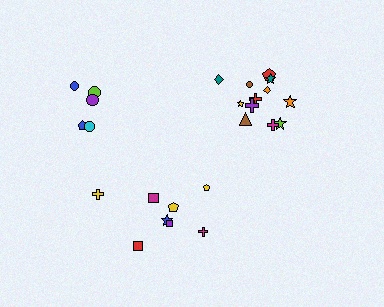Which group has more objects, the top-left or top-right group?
The top-right group.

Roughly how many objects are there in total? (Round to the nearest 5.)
Roughly 25 objects in total.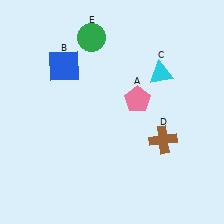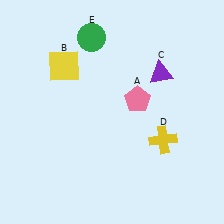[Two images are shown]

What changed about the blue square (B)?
In Image 1, B is blue. In Image 2, it changed to yellow.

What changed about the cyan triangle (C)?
In Image 1, C is cyan. In Image 2, it changed to purple.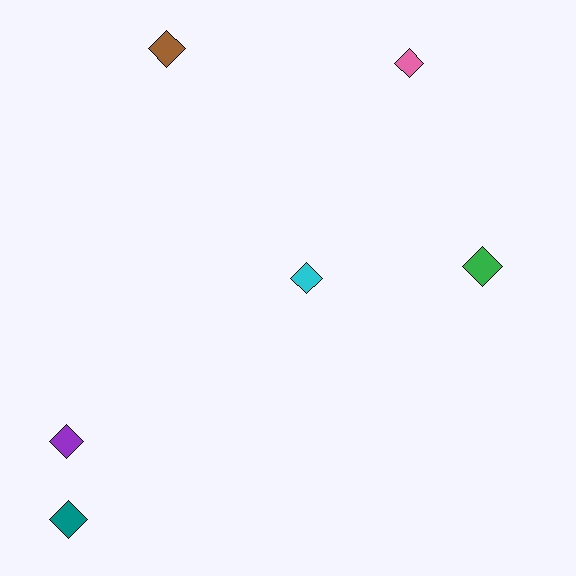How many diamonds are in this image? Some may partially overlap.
There are 6 diamonds.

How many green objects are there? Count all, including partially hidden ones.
There is 1 green object.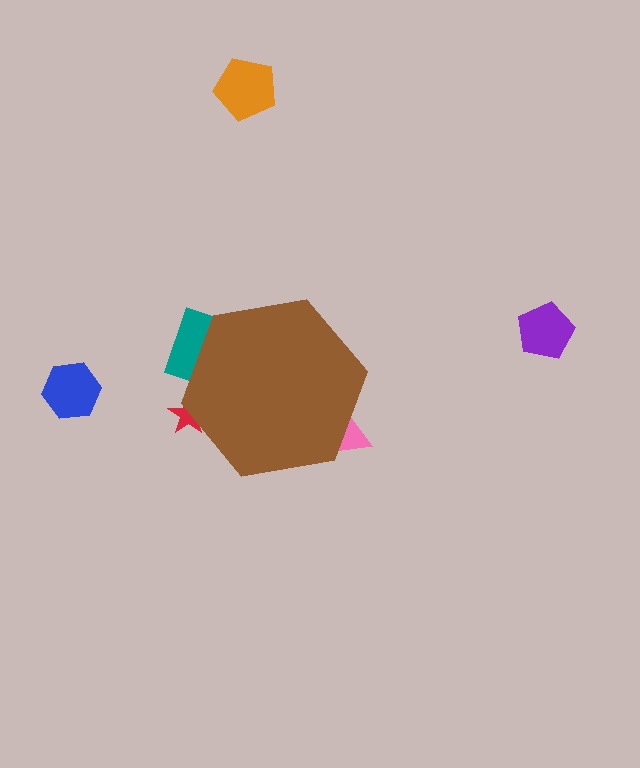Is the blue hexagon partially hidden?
No, the blue hexagon is fully visible.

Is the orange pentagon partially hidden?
No, the orange pentagon is fully visible.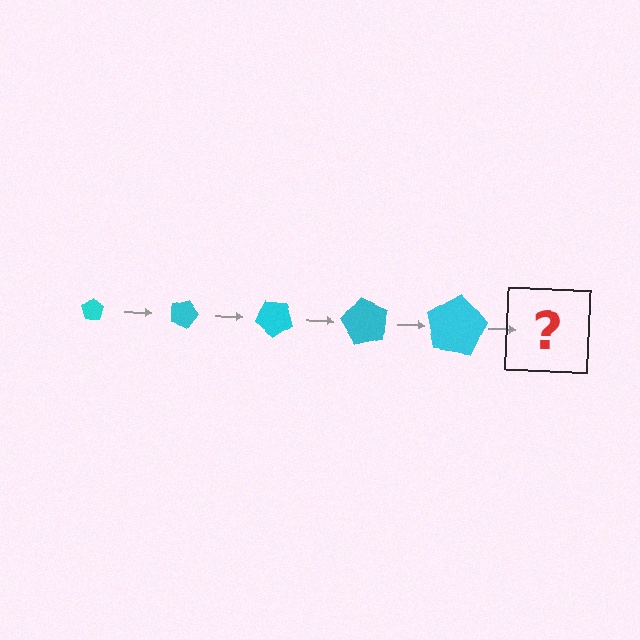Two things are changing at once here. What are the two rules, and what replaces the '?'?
The two rules are that the pentagon grows larger each step and it rotates 20 degrees each step. The '?' should be a pentagon, larger than the previous one and rotated 100 degrees from the start.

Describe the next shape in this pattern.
It should be a pentagon, larger than the previous one and rotated 100 degrees from the start.